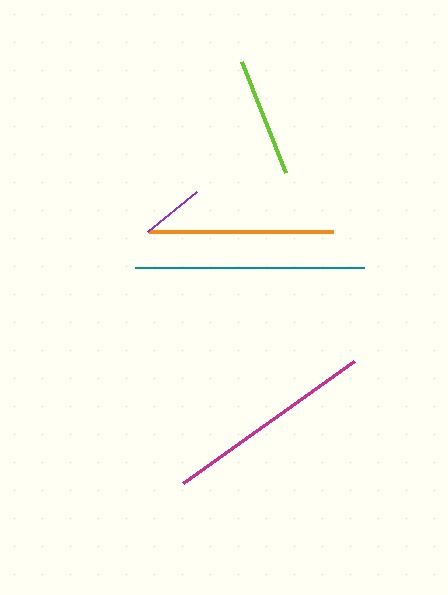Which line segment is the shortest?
The purple line is the shortest at approximately 64 pixels.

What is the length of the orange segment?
The orange segment is approximately 184 pixels long.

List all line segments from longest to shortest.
From longest to shortest: teal, magenta, orange, lime, purple.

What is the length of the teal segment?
The teal segment is approximately 229 pixels long.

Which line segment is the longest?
The teal line is the longest at approximately 229 pixels.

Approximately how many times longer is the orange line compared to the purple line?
The orange line is approximately 2.9 times the length of the purple line.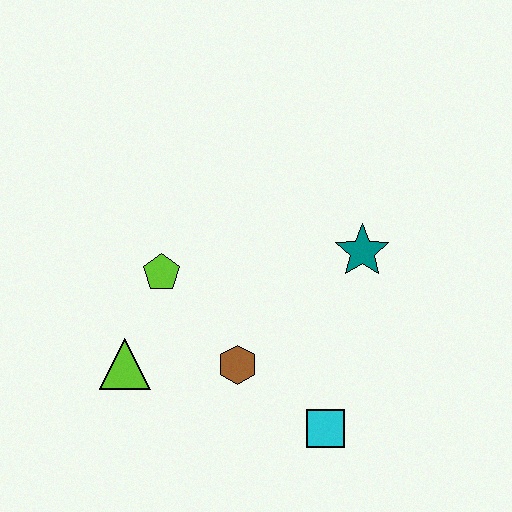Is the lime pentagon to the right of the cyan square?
No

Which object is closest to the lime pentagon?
The lime triangle is closest to the lime pentagon.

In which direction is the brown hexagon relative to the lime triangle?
The brown hexagon is to the right of the lime triangle.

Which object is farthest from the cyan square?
The lime pentagon is farthest from the cyan square.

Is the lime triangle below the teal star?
Yes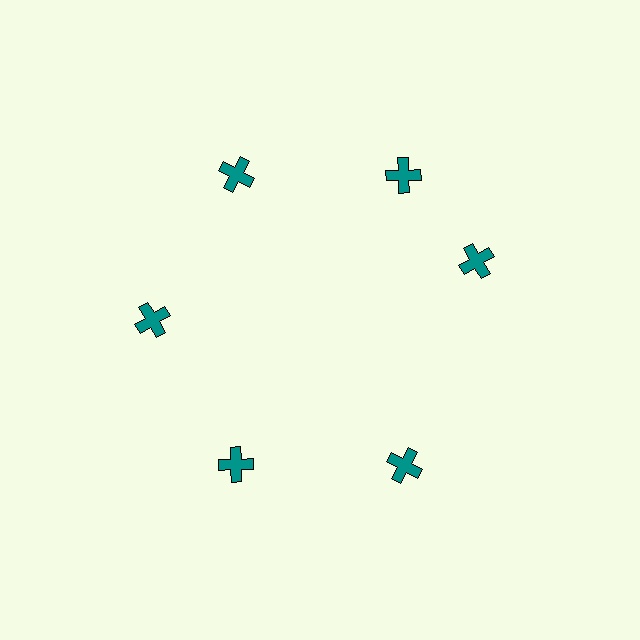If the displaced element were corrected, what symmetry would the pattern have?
It would have 6-fold rotational symmetry — the pattern would map onto itself every 60 degrees.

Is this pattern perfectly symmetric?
No. The 6 teal crosses are arranged in a ring, but one element near the 3 o'clock position is rotated out of alignment along the ring, breaking the 6-fold rotational symmetry.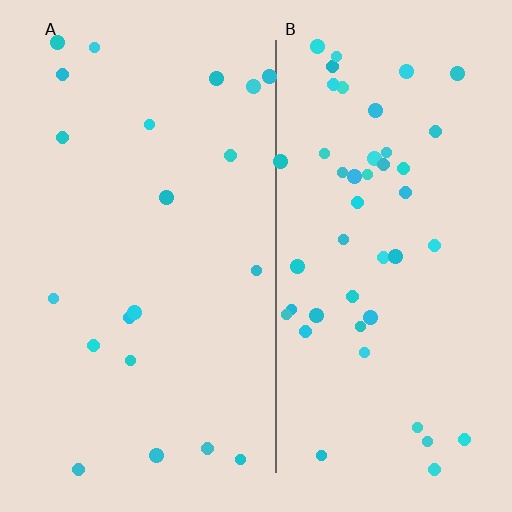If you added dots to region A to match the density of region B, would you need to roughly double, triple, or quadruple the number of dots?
Approximately double.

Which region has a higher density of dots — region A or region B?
B (the right).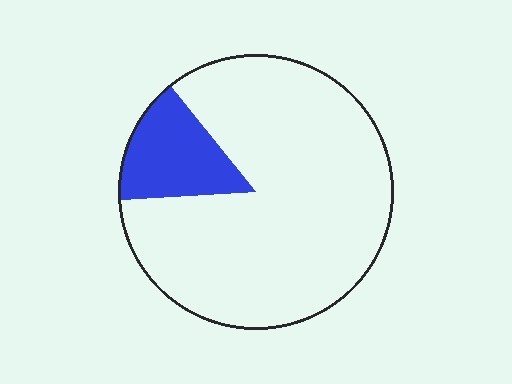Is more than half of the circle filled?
No.